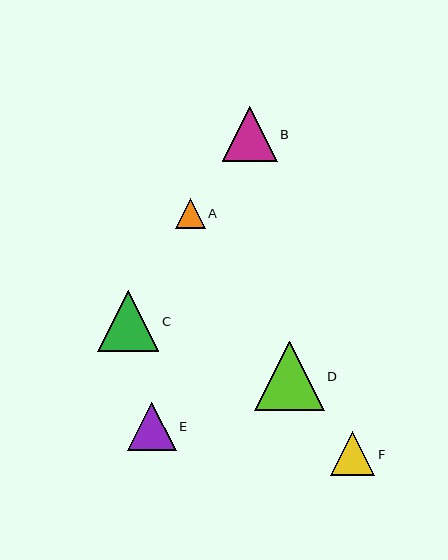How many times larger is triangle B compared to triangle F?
Triangle B is approximately 1.3 times the size of triangle F.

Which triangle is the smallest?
Triangle A is the smallest with a size of approximately 30 pixels.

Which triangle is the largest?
Triangle D is the largest with a size of approximately 69 pixels.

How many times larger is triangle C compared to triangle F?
Triangle C is approximately 1.4 times the size of triangle F.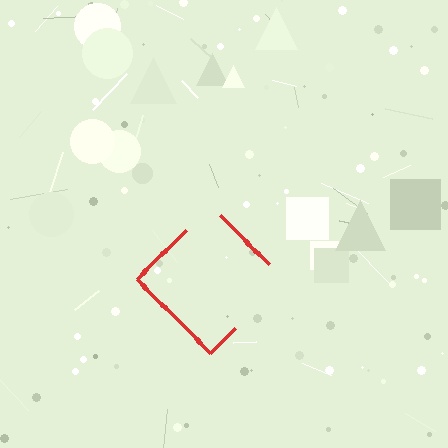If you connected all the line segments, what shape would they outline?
They would outline a diamond.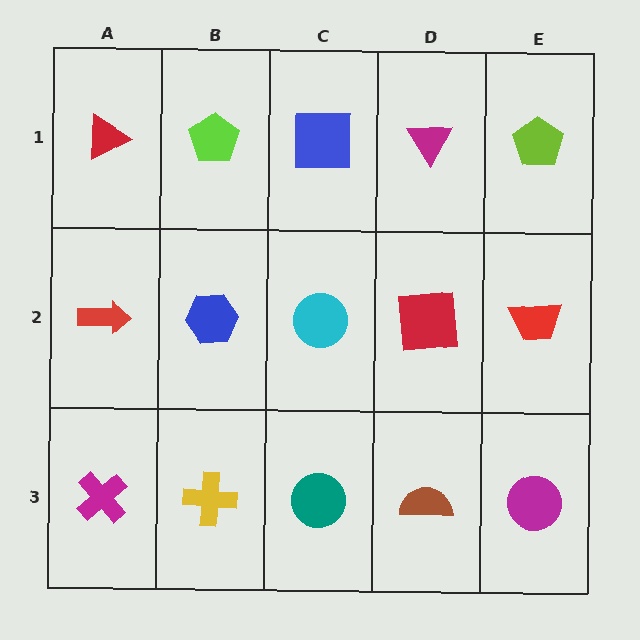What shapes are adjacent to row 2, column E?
A lime pentagon (row 1, column E), a magenta circle (row 3, column E), a red square (row 2, column D).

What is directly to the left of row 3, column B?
A magenta cross.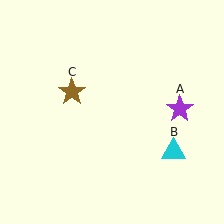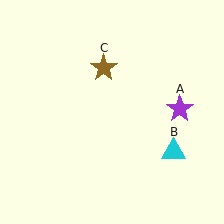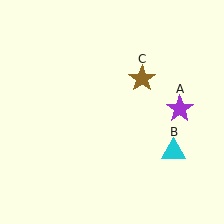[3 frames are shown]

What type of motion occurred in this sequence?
The brown star (object C) rotated clockwise around the center of the scene.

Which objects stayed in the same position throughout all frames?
Purple star (object A) and cyan triangle (object B) remained stationary.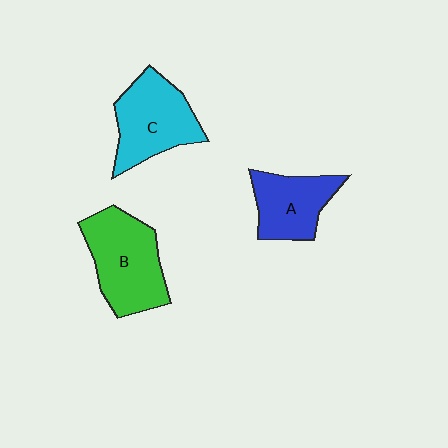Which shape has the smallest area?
Shape A (blue).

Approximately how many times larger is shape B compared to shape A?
Approximately 1.4 times.